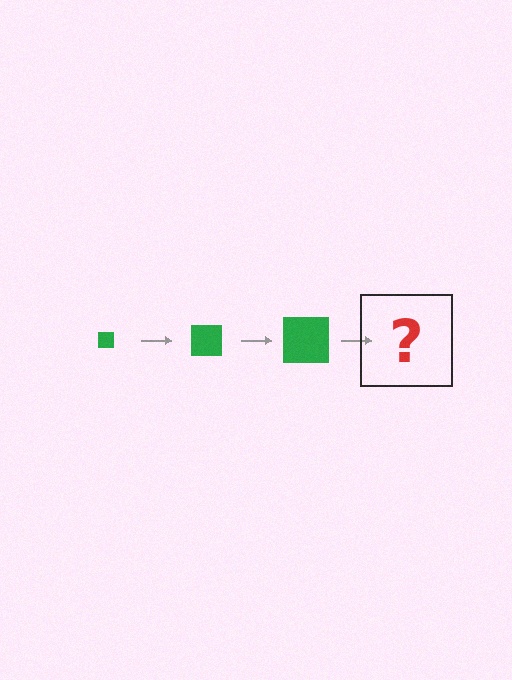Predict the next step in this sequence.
The next step is a green square, larger than the previous one.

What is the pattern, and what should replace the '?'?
The pattern is that the square gets progressively larger each step. The '?' should be a green square, larger than the previous one.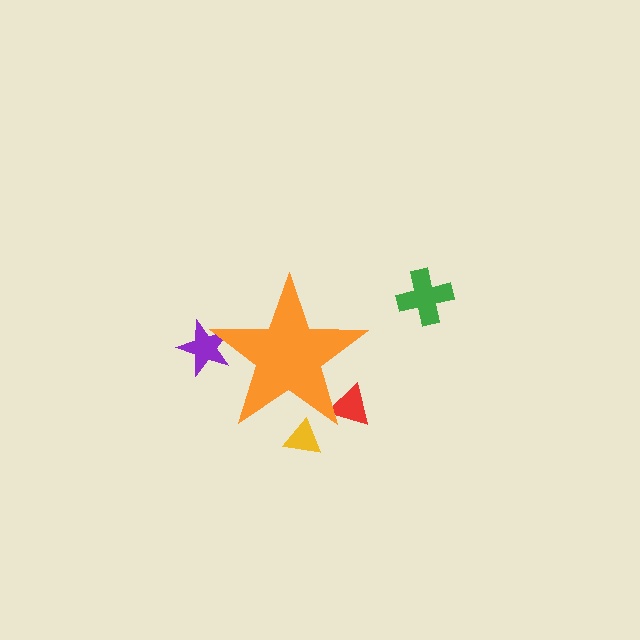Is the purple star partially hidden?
Yes, the purple star is partially hidden behind the orange star.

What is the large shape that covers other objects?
An orange star.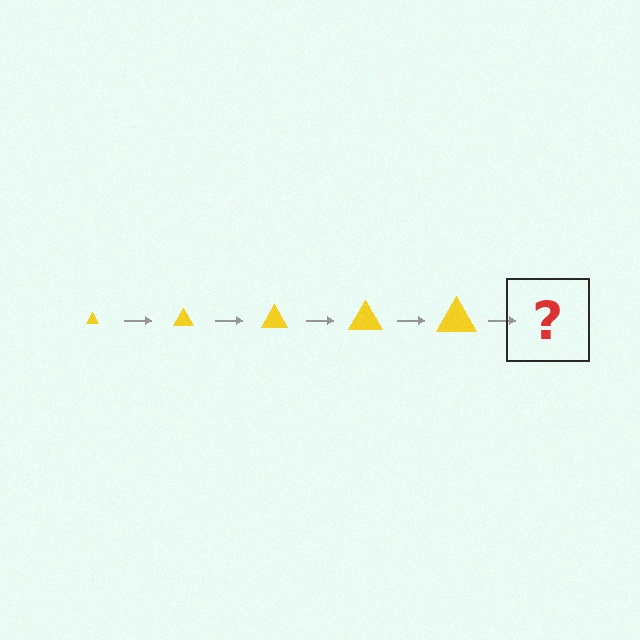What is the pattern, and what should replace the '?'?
The pattern is that the triangle gets progressively larger each step. The '?' should be a yellow triangle, larger than the previous one.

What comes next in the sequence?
The next element should be a yellow triangle, larger than the previous one.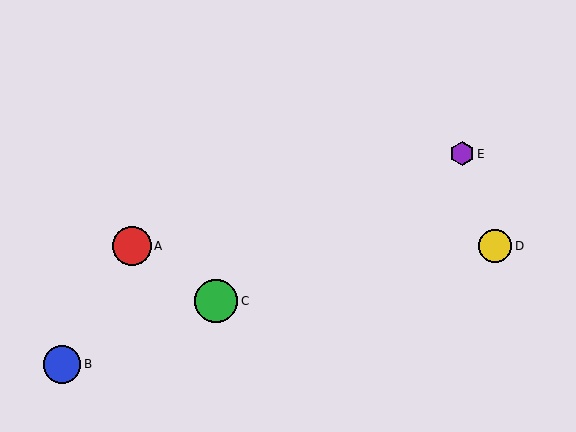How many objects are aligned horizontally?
2 objects (A, D) are aligned horizontally.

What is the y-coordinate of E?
Object E is at y≈154.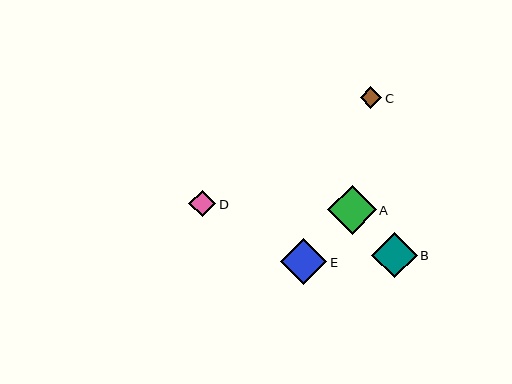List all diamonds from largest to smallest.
From largest to smallest: A, E, B, D, C.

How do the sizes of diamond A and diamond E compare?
Diamond A and diamond E are approximately the same size.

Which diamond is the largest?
Diamond A is the largest with a size of approximately 49 pixels.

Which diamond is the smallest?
Diamond C is the smallest with a size of approximately 21 pixels.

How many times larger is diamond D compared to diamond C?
Diamond D is approximately 1.2 times the size of diamond C.